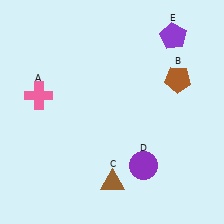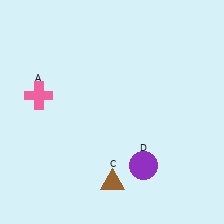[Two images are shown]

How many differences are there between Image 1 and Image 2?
There are 2 differences between the two images.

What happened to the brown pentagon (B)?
The brown pentagon (B) was removed in Image 2. It was in the top-right area of Image 1.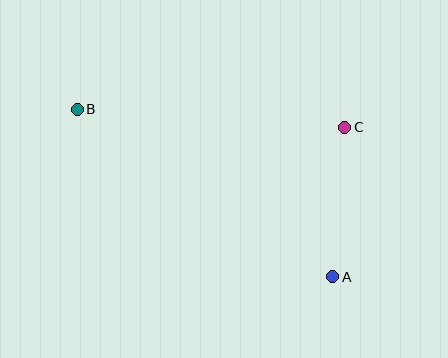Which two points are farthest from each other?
Points A and B are farthest from each other.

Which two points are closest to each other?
Points A and C are closest to each other.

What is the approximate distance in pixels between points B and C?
The distance between B and C is approximately 268 pixels.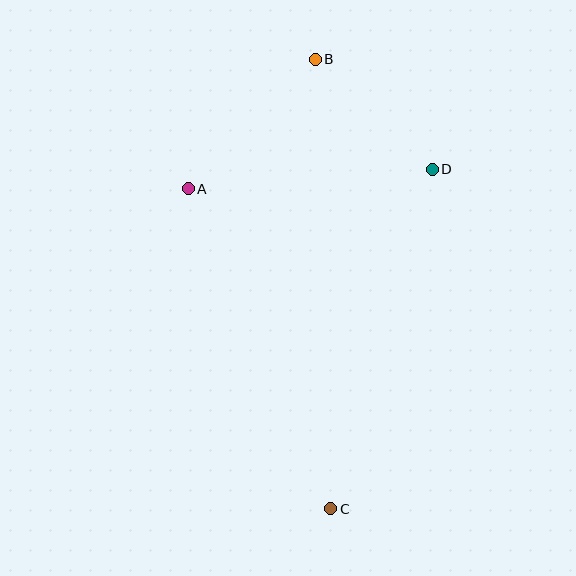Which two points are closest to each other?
Points B and D are closest to each other.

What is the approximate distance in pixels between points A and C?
The distance between A and C is approximately 350 pixels.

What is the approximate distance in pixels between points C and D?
The distance between C and D is approximately 354 pixels.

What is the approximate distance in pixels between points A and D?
The distance between A and D is approximately 244 pixels.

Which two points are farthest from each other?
Points B and C are farthest from each other.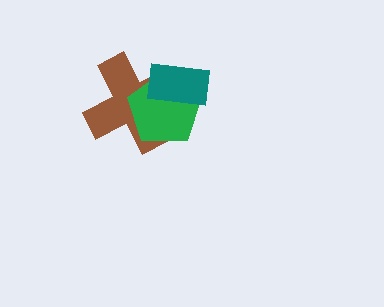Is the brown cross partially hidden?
Yes, it is partially covered by another shape.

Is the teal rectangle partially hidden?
No, no other shape covers it.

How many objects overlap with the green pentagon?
2 objects overlap with the green pentagon.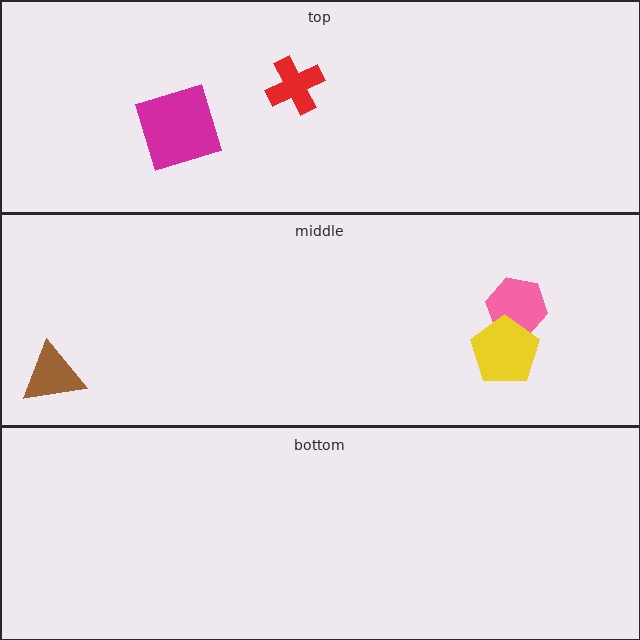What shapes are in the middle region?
The pink hexagon, the brown triangle, the yellow pentagon.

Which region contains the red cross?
The top region.